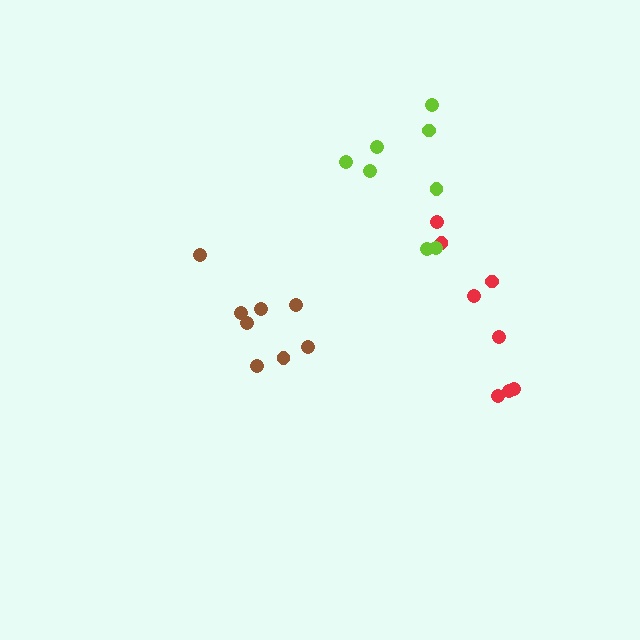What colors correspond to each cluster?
The clusters are colored: red, brown, lime.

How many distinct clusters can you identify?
There are 3 distinct clusters.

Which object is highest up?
The lime cluster is topmost.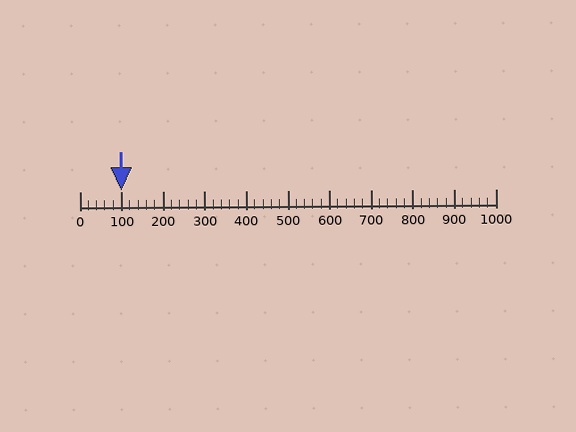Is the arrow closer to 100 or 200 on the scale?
The arrow is closer to 100.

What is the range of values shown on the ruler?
The ruler shows values from 0 to 1000.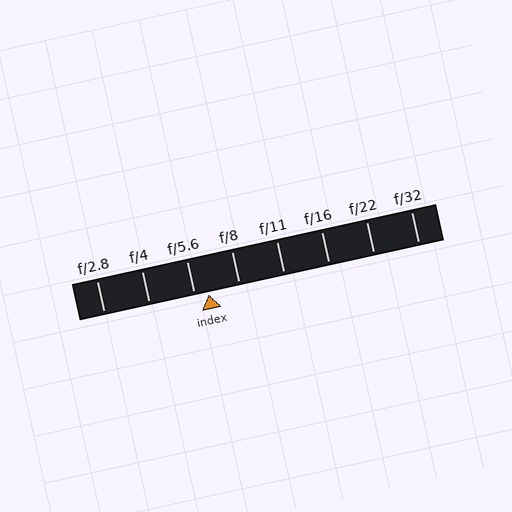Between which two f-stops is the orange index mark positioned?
The index mark is between f/5.6 and f/8.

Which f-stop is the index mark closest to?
The index mark is closest to f/5.6.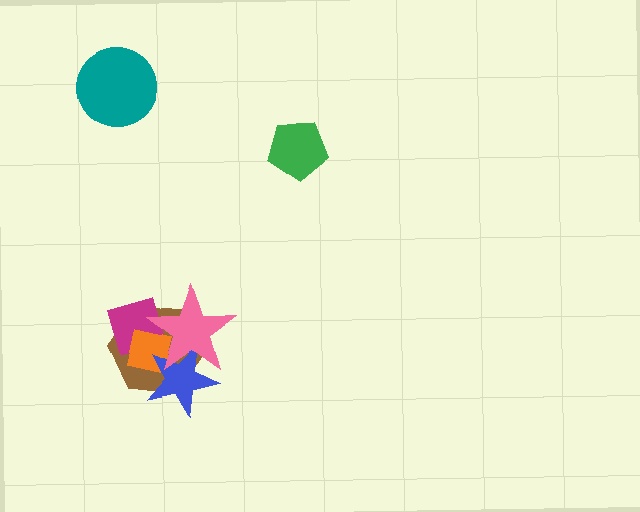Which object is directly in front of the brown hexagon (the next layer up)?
The magenta diamond is directly in front of the brown hexagon.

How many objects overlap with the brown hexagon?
4 objects overlap with the brown hexagon.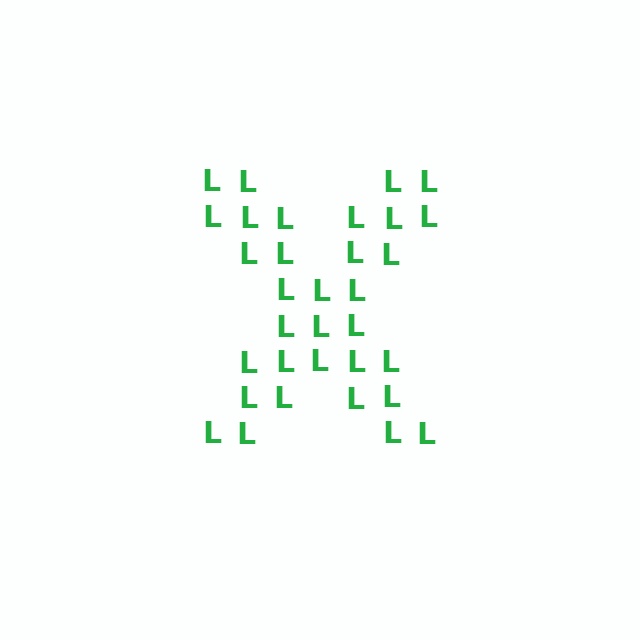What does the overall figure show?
The overall figure shows the letter X.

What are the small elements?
The small elements are letter L's.